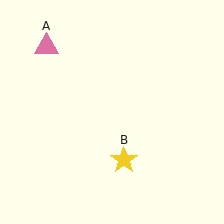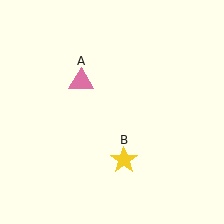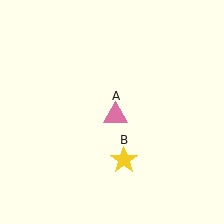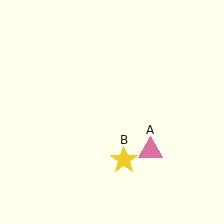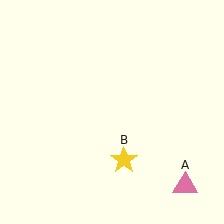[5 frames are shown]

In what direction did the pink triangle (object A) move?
The pink triangle (object A) moved down and to the right.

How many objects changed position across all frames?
1 object changed position: pink triangle (object A).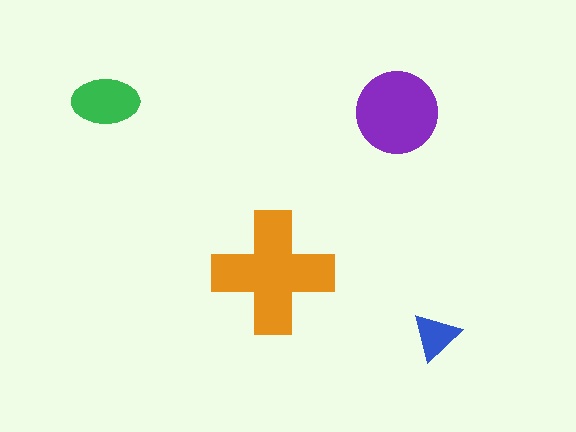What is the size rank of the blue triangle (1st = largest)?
4th.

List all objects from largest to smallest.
The orange cross, the purple circle, the green ellipse, the blue triangle.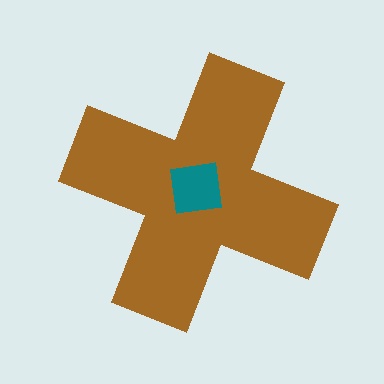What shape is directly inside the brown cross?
The teal square.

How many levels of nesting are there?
2.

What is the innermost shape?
The teal square.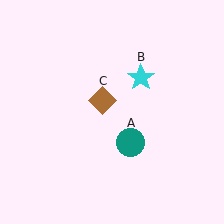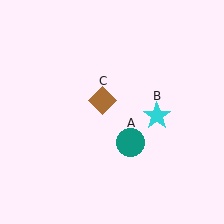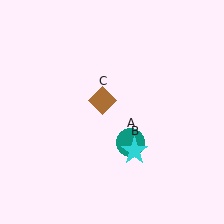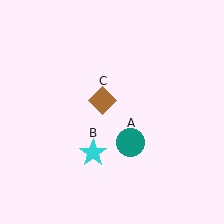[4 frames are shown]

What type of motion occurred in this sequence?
The cyan star (object B) rotated clockwise around the center of the scene.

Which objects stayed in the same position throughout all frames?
Teal circle (object A) and brown diamond (object C) remained stationary.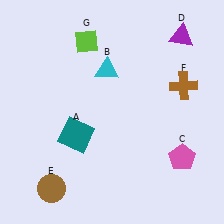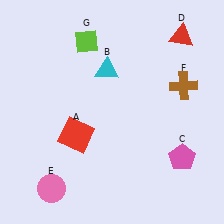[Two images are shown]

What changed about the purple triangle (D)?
In Image 1, D is purple. In Image 2, it changed to red.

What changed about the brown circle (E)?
In Image 1, E is brown. In Image 2, it changed to pink.